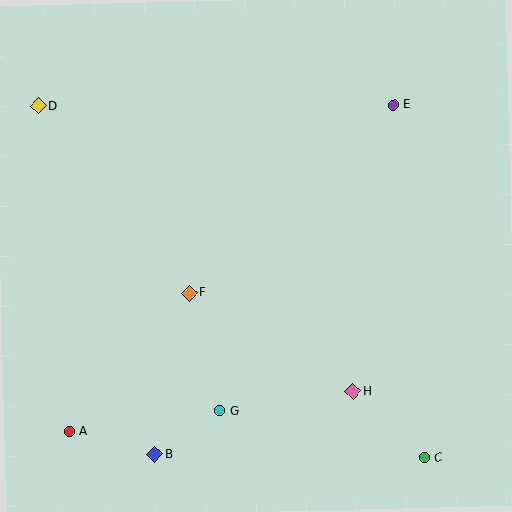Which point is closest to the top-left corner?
Point D is closest to the top-left corner.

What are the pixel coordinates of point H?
Point H is at (353, 391).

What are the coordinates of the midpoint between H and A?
The midpoint between H and A is at (211, 411).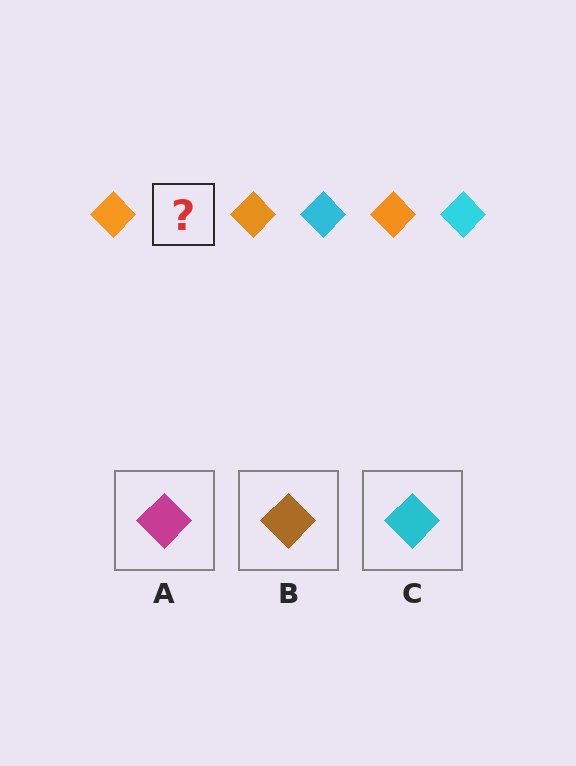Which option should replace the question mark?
Option C.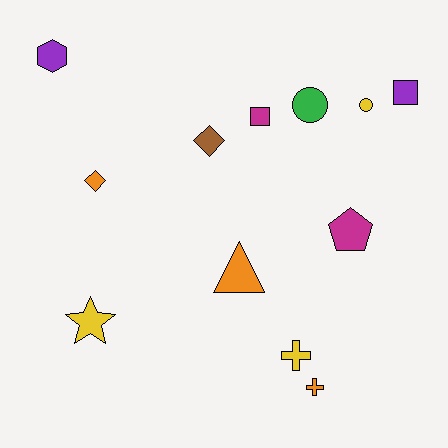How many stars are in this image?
There is 1 star.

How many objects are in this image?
There are 12 objects.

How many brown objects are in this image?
There is 1 brown object.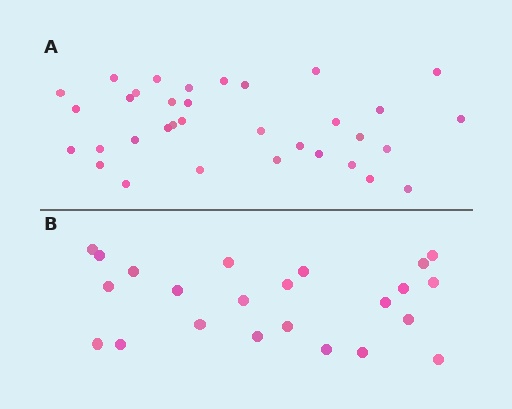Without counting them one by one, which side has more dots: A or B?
Region A (the top region) has more dots.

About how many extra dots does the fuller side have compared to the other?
Region A has roughly 12 or so more dots than region B.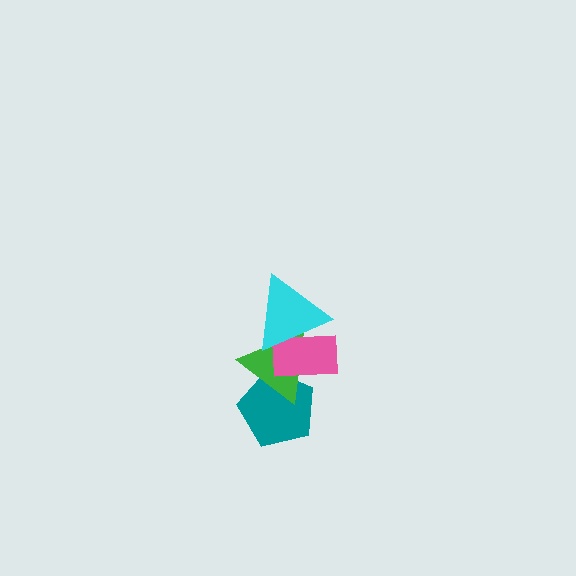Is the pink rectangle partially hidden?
Yes, it is partially covered by another shape.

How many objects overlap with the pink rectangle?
3 objects overlap with the pink rectangle.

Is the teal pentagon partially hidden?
Yes, it is partially covered by another shape.